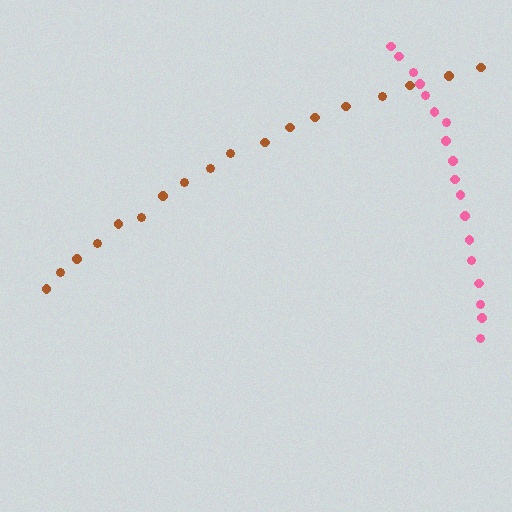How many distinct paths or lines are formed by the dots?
There are 2 distinct paths.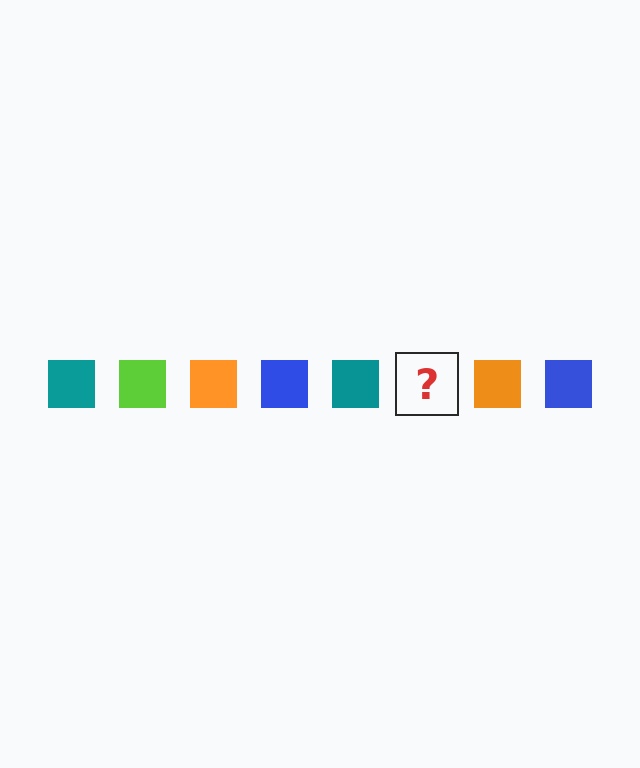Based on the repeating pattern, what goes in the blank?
The blank should be a lime square.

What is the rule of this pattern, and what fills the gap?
The rule is that the pattern cycles through teal, lime, orange, blue squares. The gap should be filled with a lime square.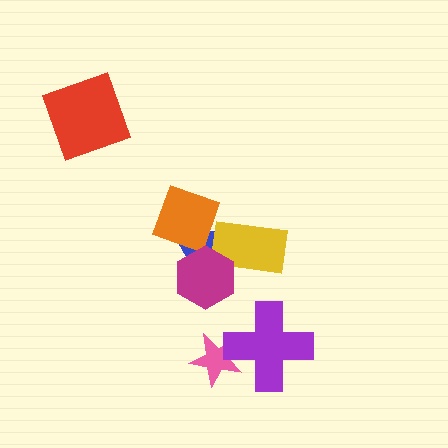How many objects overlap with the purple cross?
1 object overlaps with the purple cross.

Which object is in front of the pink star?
The purple cross is in front of the pink star.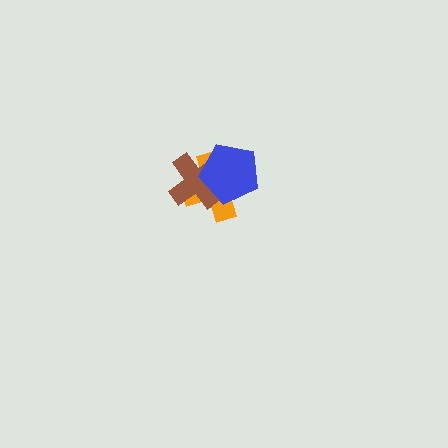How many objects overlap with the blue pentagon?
2 objects overlap with the blue pentagon.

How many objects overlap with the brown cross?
2 objects overlap with the brown cross.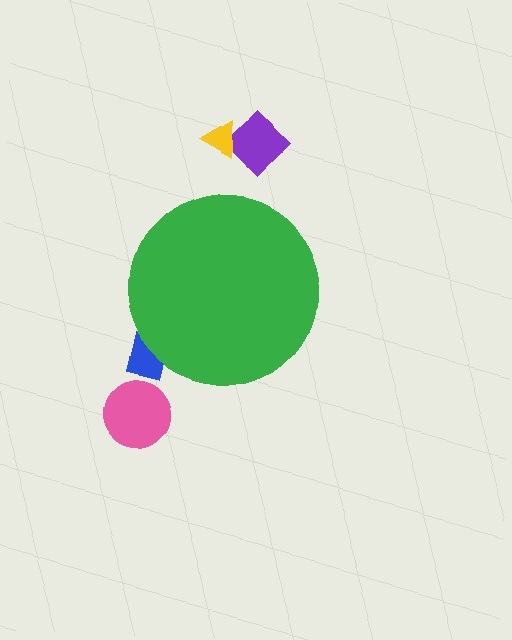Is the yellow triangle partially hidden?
No, the yellow triangle is fully visible.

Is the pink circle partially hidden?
No, the pink circle is fully visible.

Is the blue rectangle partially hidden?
Yes, the blue rectangle is partially hidden behind the green circle.